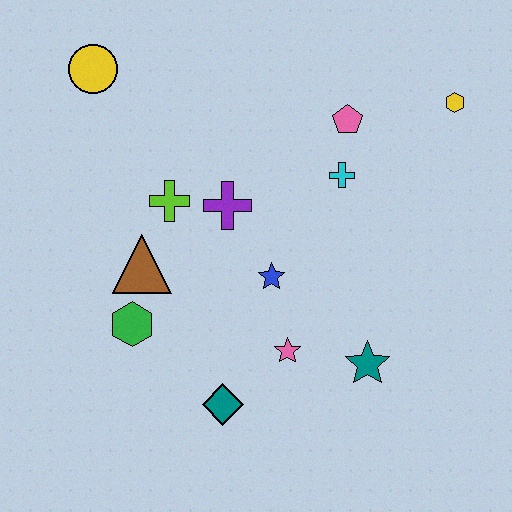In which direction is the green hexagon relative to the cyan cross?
The green hexagon is to the left of the cyan cross.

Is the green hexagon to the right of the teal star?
No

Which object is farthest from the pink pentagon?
The teal diamond is farthest from the pink pentagon.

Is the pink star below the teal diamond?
No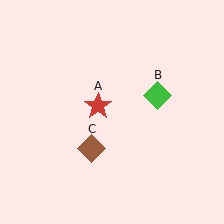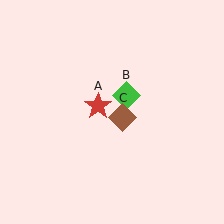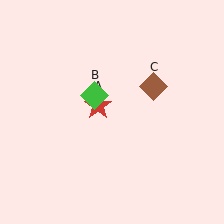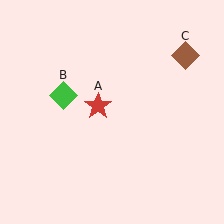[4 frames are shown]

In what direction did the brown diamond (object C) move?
The brown diamond (object C) moved up and to the right.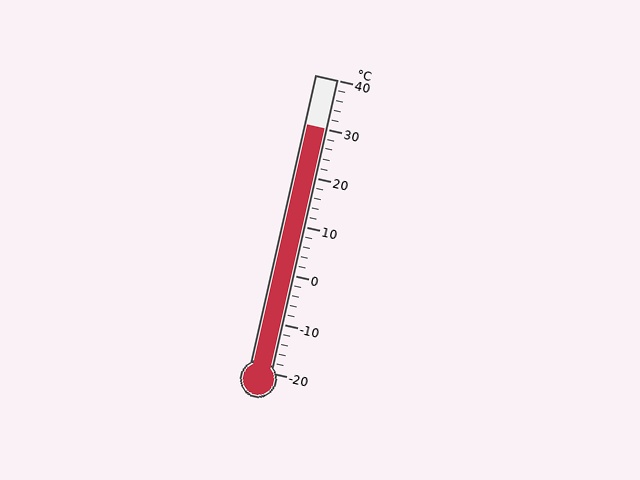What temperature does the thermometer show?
The thermometer shows approximately 30°C.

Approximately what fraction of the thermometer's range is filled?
The thermometer is filled to approximately 85% of its range.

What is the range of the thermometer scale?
The thermometer scale ranges from -20°C to 40°C.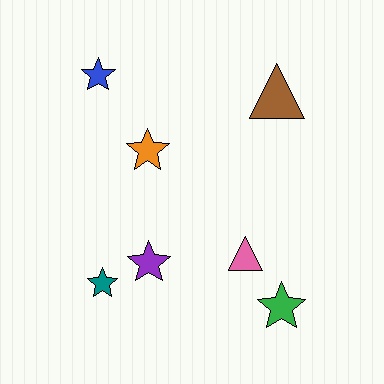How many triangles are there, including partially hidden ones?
There are 2 triangles.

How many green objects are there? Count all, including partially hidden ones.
There is 1 green object.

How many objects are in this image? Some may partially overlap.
There are 7 objects.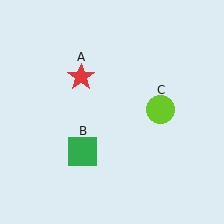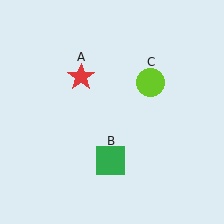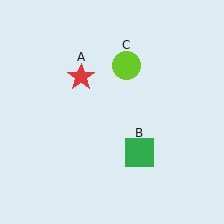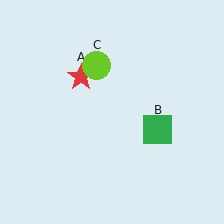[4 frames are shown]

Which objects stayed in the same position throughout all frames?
Red star (object A) remained stationary.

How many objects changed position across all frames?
2 objects changed position: green square (object B), lime circle (object C).